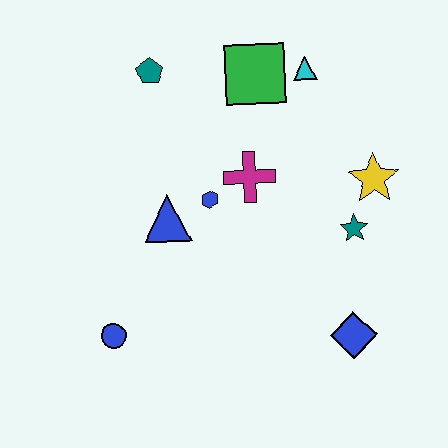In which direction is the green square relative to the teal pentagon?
The green square is to the right of the teal pentagon.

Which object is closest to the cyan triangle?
The green square is closest to the cyan triangle.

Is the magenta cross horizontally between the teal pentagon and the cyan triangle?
Yes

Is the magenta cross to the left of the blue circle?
No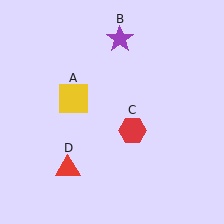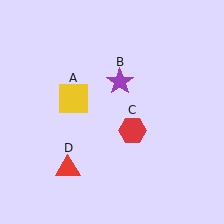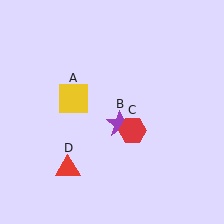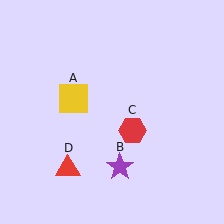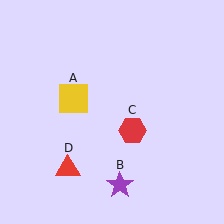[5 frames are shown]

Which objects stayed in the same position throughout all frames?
Yellow square (object A) and red hexagon (object C) and red triangle (object D) remained stationary.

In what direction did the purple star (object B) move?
The purple star (object B) moved down.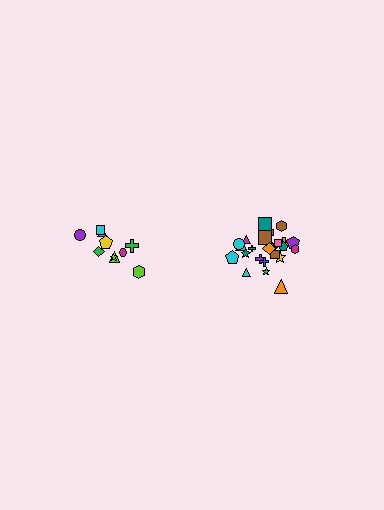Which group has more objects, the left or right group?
The right group.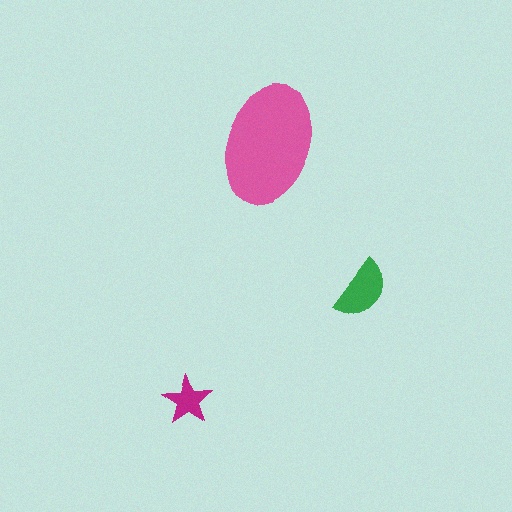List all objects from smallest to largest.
The magenta star, the green semicircle, the pink ellipse.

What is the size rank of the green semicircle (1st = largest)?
2nd.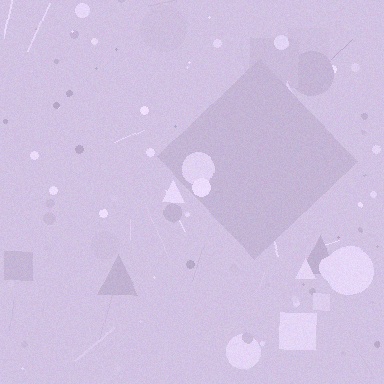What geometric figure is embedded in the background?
A diamond is embedded in the background.